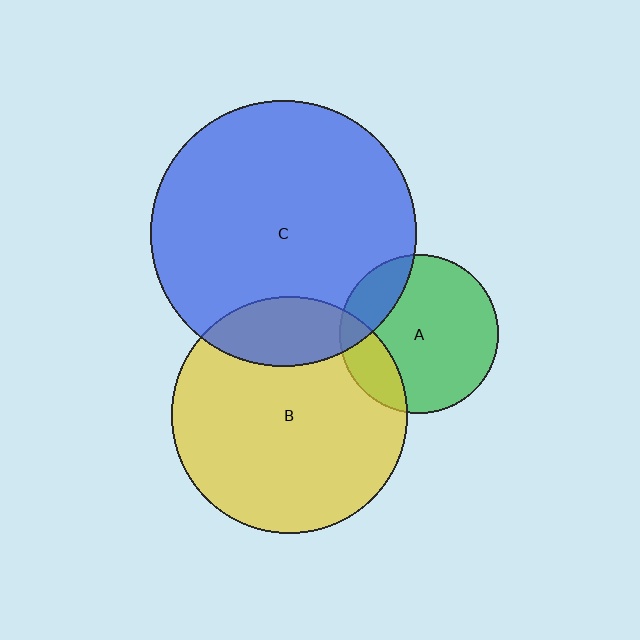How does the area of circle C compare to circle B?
Approximately 1.3 times.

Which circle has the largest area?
Circle C (blue).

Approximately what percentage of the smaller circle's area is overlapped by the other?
Approximately 20%.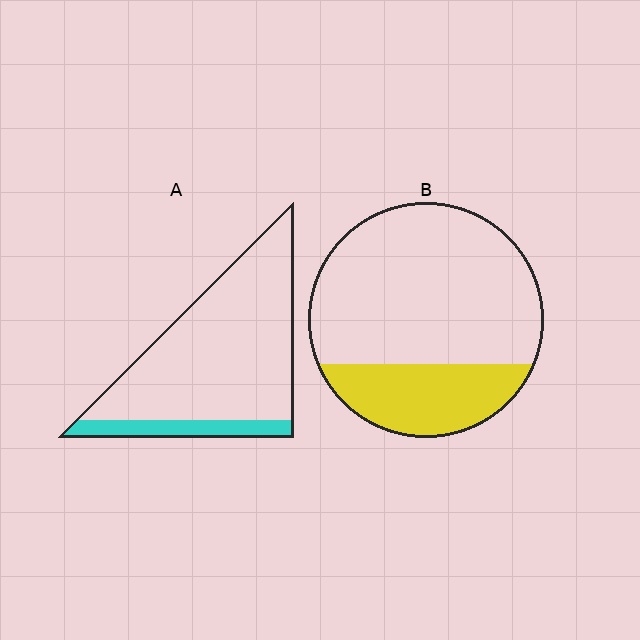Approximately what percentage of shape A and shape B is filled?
A is approximately 15% and B is approximately 25%.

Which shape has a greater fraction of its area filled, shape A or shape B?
Shape B.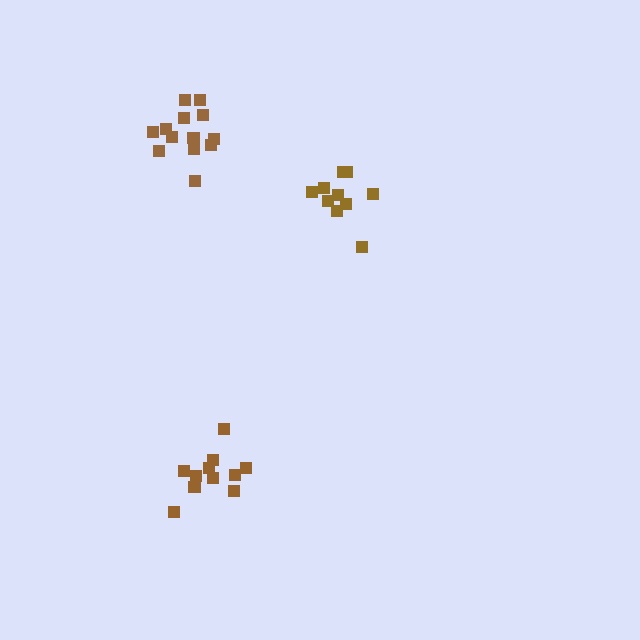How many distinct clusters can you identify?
There are 3 distinct clusters.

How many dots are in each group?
Group 1: 14 dots, Group 2: 11 dots, Group 3: 10 dots (35 total).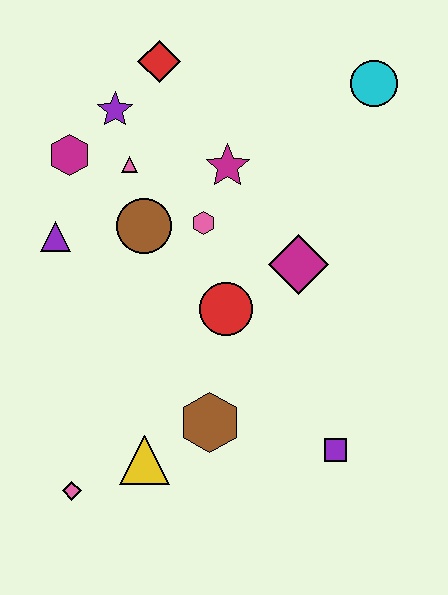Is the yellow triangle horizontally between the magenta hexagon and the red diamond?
Yes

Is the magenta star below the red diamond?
Yes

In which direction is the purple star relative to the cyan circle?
The purple star is to the left of the cyan circle.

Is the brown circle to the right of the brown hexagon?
No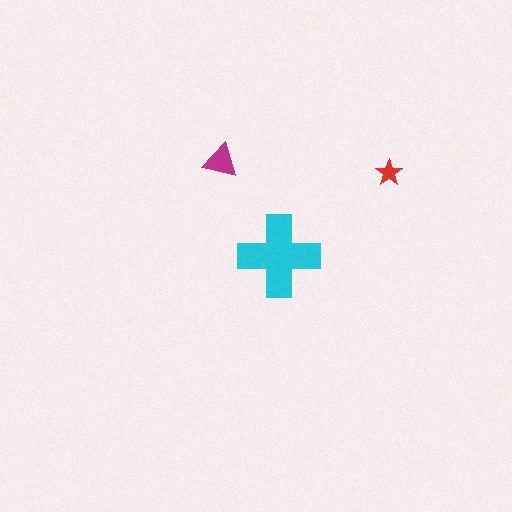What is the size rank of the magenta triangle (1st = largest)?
2nd.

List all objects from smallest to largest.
The red star, the magenta triangle, the cyan cross.